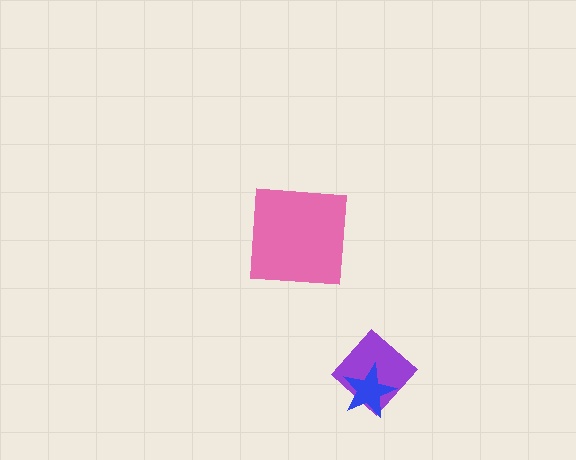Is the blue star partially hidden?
No, no other shape covers it.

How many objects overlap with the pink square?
0 objects overlap with the pink square.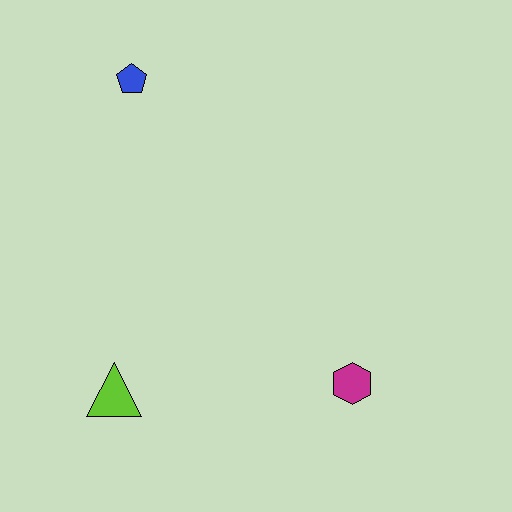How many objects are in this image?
There are 3 objects.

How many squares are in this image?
There are no squares.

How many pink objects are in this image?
There are no pink objects.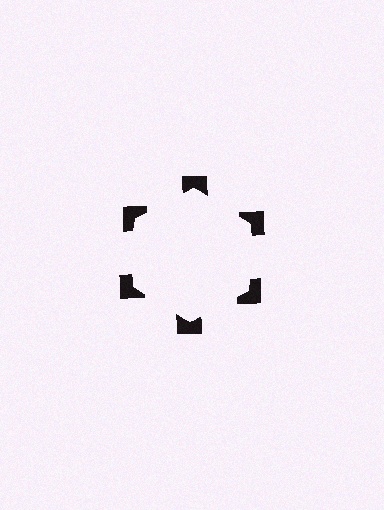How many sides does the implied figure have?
6 sides.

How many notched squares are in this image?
There are 6 — one at each vertex of the illusory hexagon.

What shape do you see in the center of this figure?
An illusory hexagon — its edges are inferred from the aligned wedge cuts in the notched squares, not physically drawn.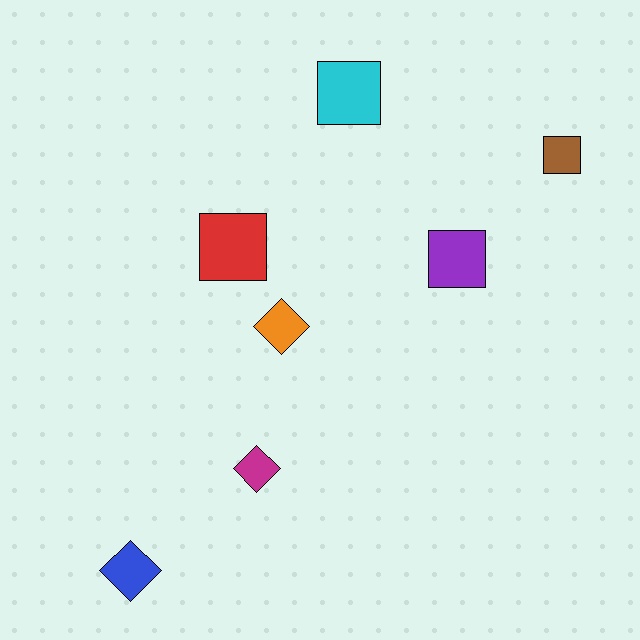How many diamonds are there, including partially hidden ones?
There are 3 diamonds.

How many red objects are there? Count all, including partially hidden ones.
There is 1 red object.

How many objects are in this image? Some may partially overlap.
There are 7 objects.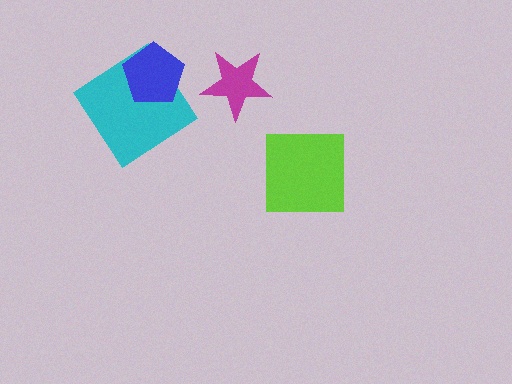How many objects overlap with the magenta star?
0 objects overlap with the magenta star.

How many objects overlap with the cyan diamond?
1 object overlaps with the cyan diamond.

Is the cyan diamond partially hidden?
Yes, it is partially covered by another shape.